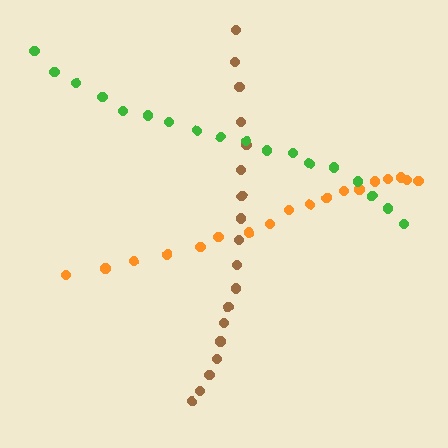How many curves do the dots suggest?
There are 3 distinct paths.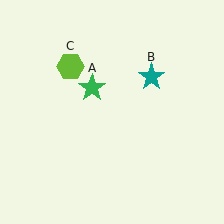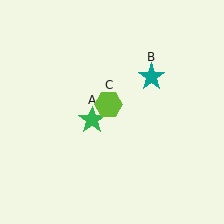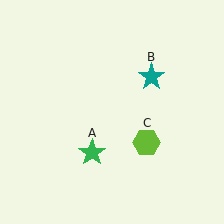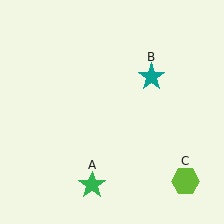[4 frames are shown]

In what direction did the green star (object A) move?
The green star (object A) moved down.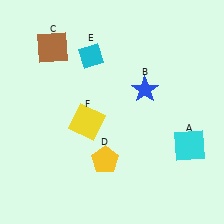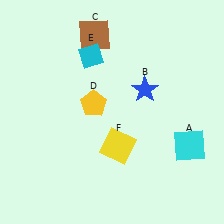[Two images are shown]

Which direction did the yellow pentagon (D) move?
The yellow pentagon (D) moved up.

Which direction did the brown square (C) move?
The brown square (C) moved right.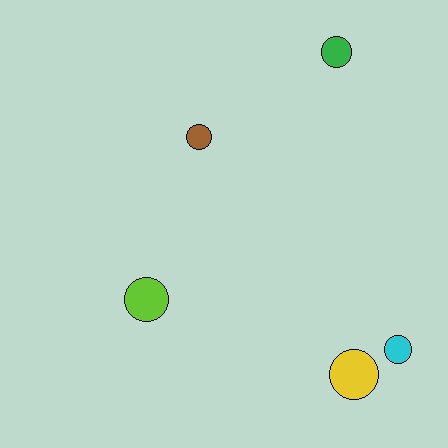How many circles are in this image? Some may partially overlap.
There are 5 circles.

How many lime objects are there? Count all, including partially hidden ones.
There is 1 lime object.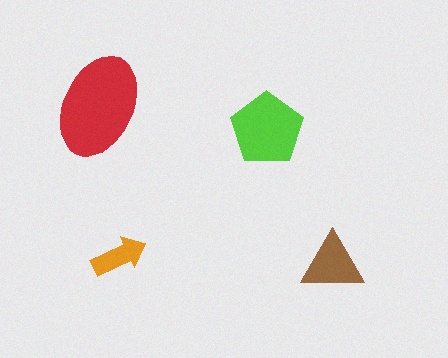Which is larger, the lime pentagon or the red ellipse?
The red ellipse.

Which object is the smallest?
The orange arrow.